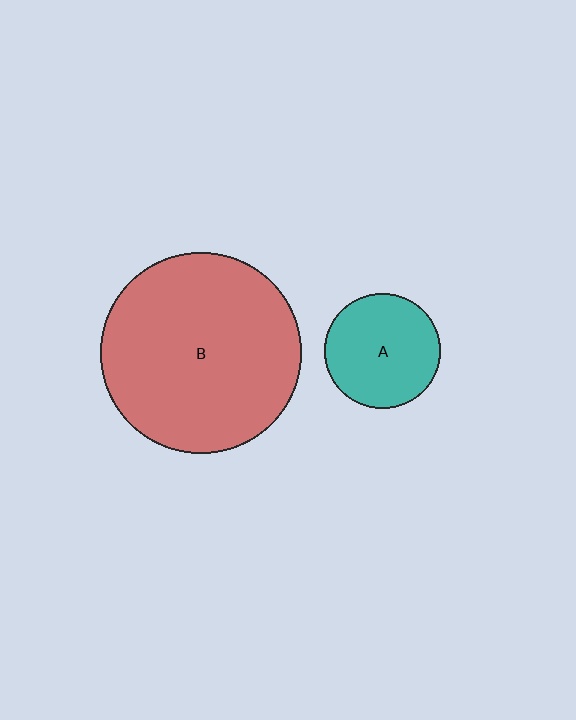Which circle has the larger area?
Circle B (red).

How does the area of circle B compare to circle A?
Approximately 3.0 times.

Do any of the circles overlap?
No, none of the circles overlap.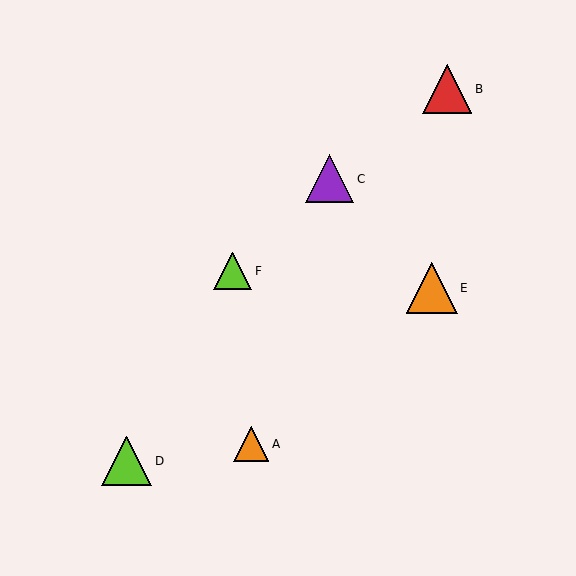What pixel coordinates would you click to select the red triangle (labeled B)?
Click at (447, 89) to select the red triangle B.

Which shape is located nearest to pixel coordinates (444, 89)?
The red triangle (labeled B) at (447, 89) is nearest to that location.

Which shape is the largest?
The orange triangle (labeled E) is the largest.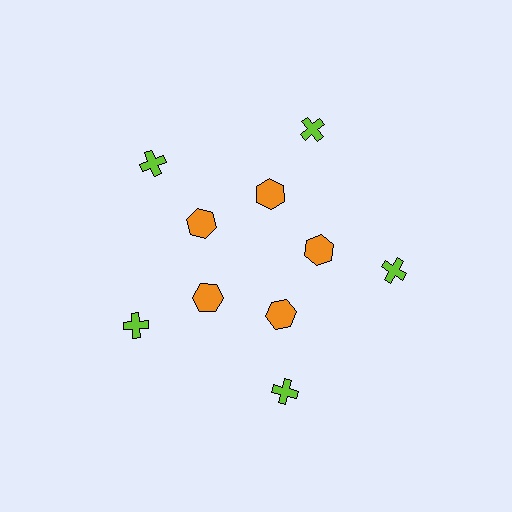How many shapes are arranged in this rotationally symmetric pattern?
There are 10 shapes, arranged in 5 groups of 2.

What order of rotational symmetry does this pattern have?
This pattern has 5-fold rotational symmetry.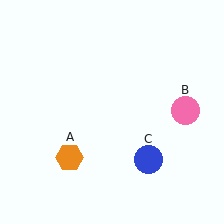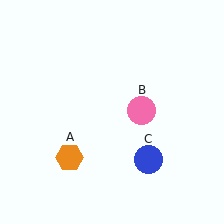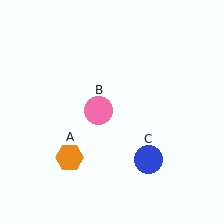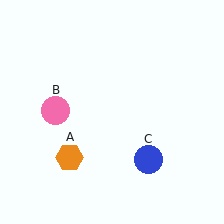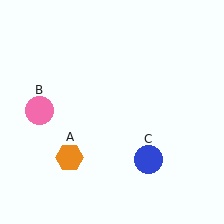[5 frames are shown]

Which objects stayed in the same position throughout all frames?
Orange hexagon (object A) and blue circle (object C) remained stationary.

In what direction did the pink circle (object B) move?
The pink circle (object B) moved left.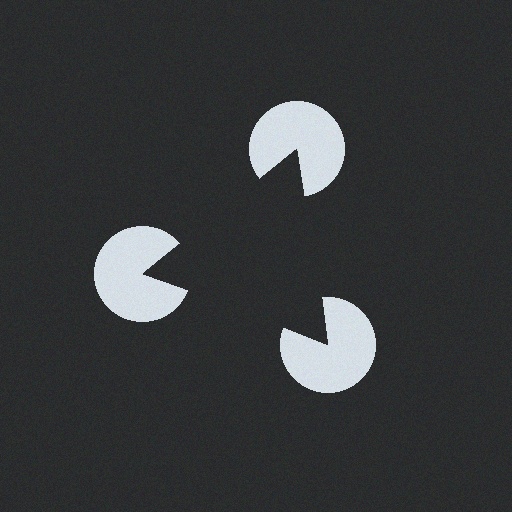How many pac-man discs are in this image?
There are 3 — one at each vertex of the illusory triangle.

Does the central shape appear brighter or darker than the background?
It typically appears slightly darker than the background, even though no actual brightness change is drawn.